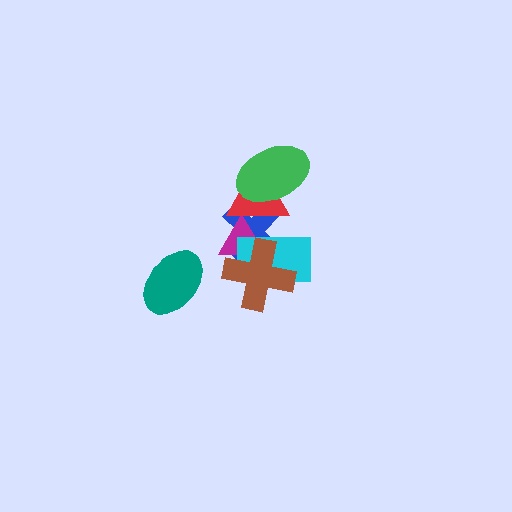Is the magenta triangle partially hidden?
Yes, it is partially covered by another shape.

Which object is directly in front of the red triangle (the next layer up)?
The cyan rectangle is directly in front of the red triangle.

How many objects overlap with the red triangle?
4 objects overlap with the red triangle.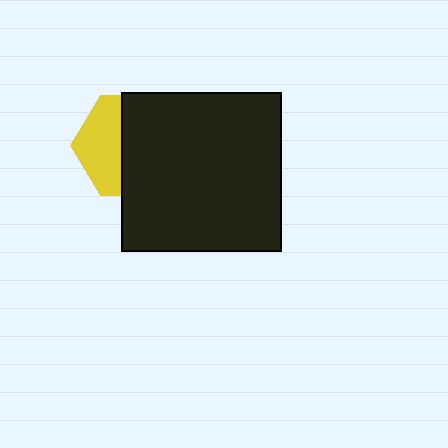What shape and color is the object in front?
The object in front is a black square.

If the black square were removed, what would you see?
You would see the complete yellow hexagon.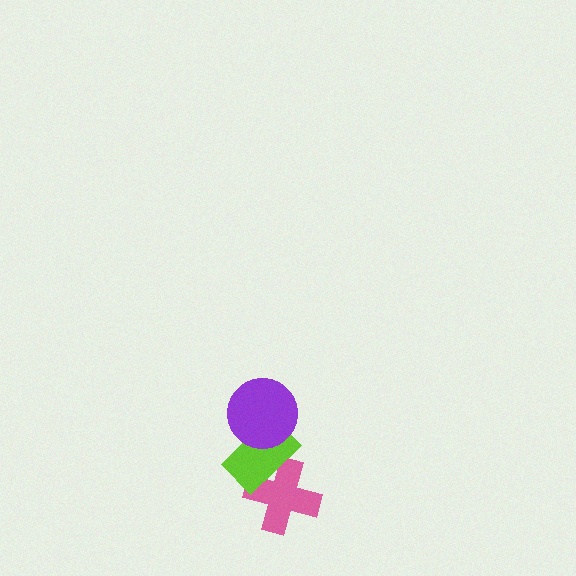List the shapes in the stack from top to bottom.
From top to bottom: the purple circle, the lime rectangle, the pink cross.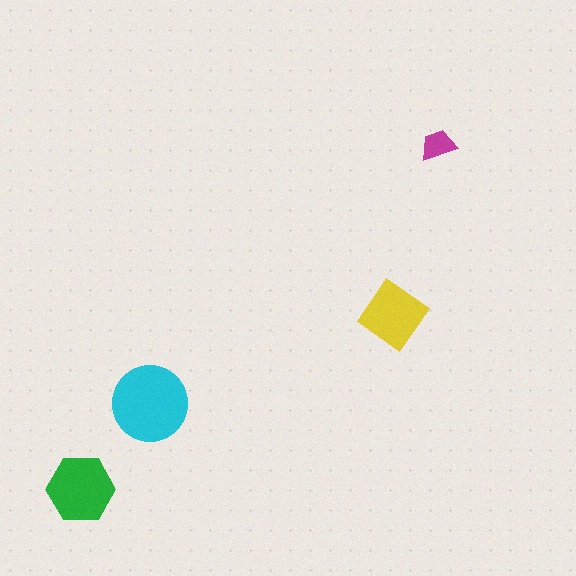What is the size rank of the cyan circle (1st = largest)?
1st.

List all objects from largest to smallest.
The cyan circle, the green hexagon, the yellow diamond, the magenta trapezoid.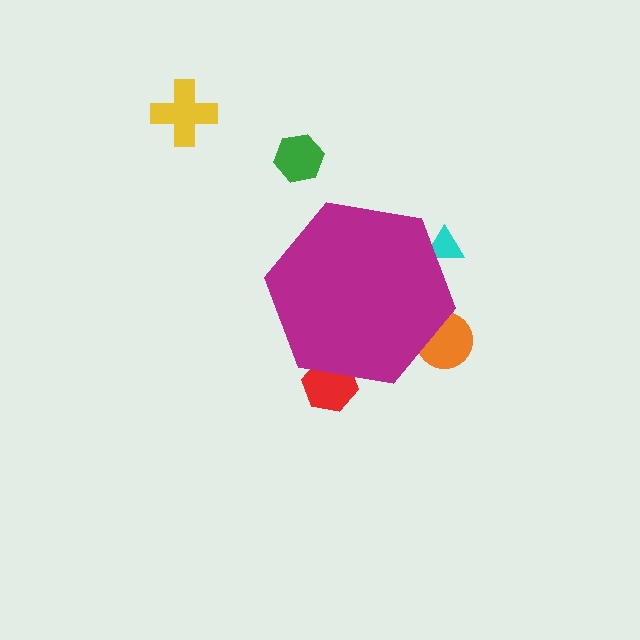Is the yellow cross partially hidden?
No, the yellow cross is fully visible.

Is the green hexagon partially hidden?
No, the green hexagon is fully visible.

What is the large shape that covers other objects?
A magenta hexagon.